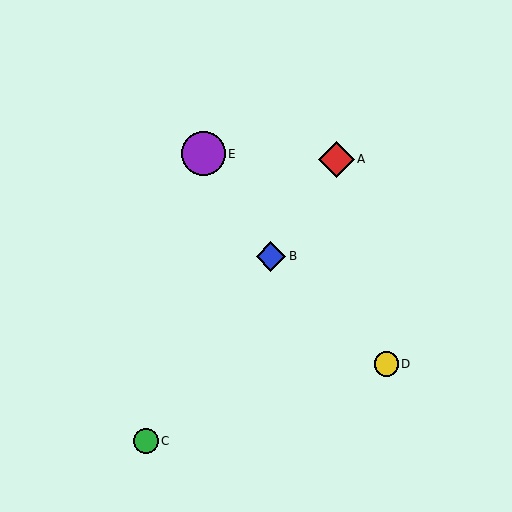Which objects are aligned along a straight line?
Objects A, B, C are aligned along a straight line.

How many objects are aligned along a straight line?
3 objects (A, B, C) are aligned along a straight line.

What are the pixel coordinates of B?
Object B is at (271, 256).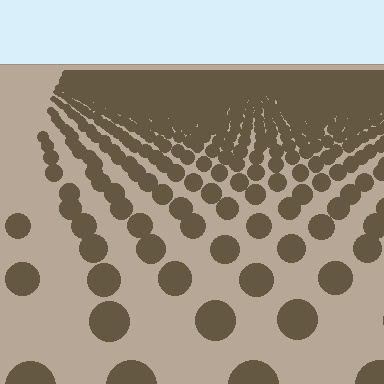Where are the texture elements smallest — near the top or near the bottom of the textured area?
Near the top.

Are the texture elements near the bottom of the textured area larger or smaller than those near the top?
Larger. Near the bottom, elements are closer to the viewer and appear at a bigger on-screen size.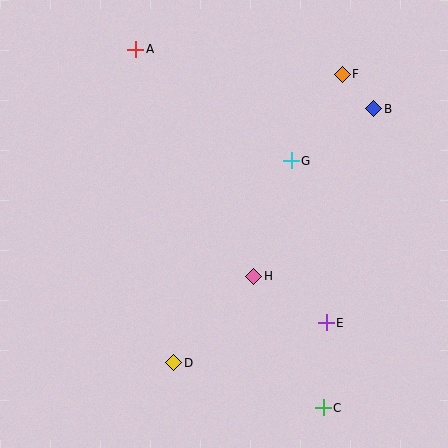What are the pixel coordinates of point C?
Point C is at (323, 408).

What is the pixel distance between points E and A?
The distance between E and A is 333 pixels.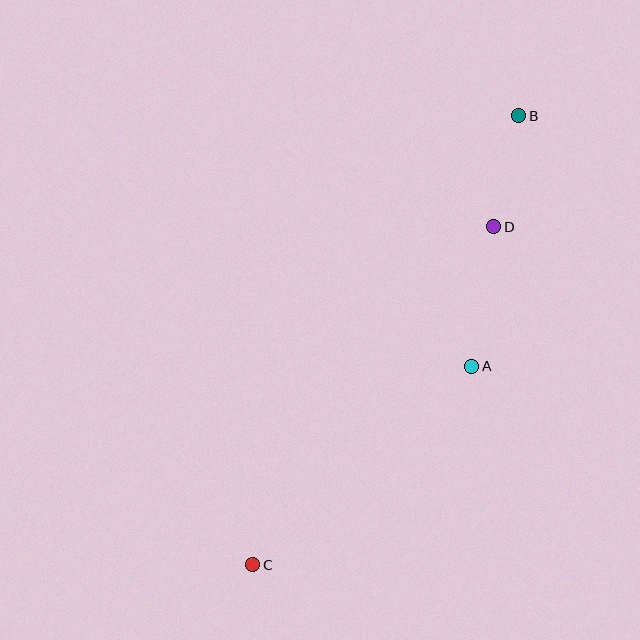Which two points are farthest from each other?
Points B and C are farthest from each other.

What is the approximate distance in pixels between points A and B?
The distance between A and B is approximately 255 pixels.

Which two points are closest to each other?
Points B and D are closest to each other.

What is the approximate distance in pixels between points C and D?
The distance between C and D is approximately 415 pixels.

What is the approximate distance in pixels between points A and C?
The distance between A and C is approximately 295 pixels.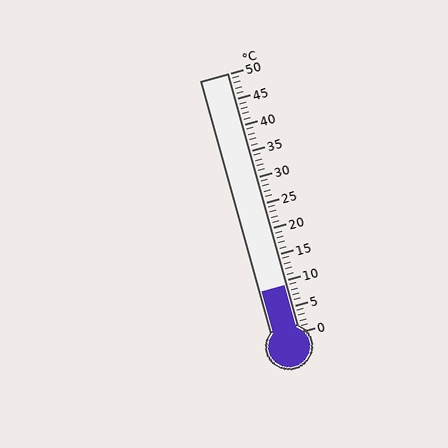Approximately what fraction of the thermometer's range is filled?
The thermometer is filled to approximately 20% of its range.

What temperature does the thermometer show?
The thermometer shows approximately 9°C.